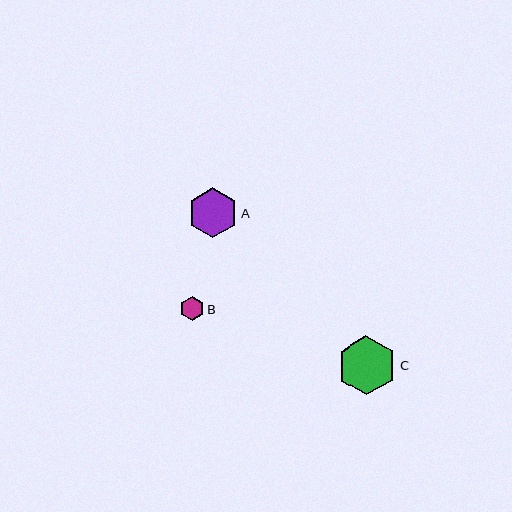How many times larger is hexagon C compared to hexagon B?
Hexagon C is approximately 2.4 times the size of hexagon B.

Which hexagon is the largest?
Hexagon C is the largest with a size of approximately 59 pixels.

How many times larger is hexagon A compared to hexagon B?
Hexagon A is approximately 2.1 times the size of hexagon B.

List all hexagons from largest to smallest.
From largest to smallest: C, A, B.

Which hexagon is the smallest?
Hexagon B is the smallest with a size of approximately 24 pixels.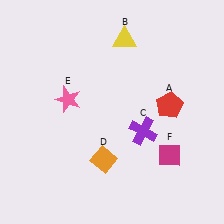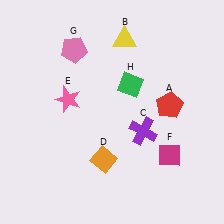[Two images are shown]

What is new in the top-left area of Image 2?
A pink pentagon (G) was added in the top-left area of Image 2.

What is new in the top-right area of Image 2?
A green diamond (H) was added in the top-right area of Image 2.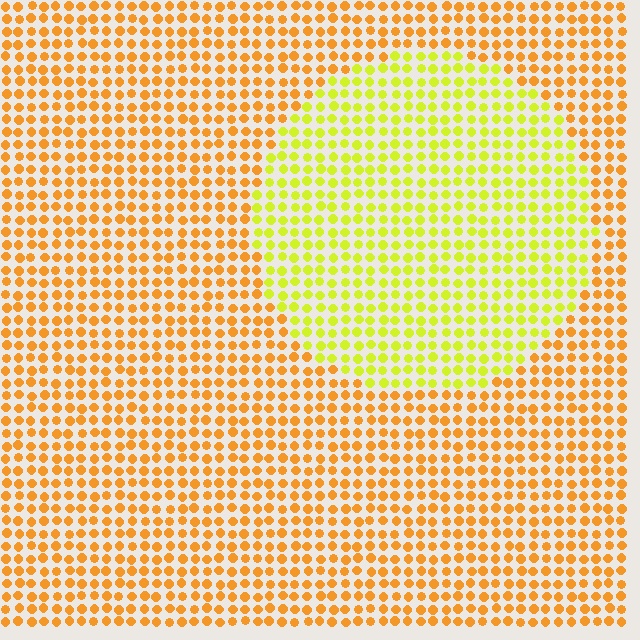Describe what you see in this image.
The image is filled with small orange elements in a uniform arrangement. A circle-shaped region is visible where the elements are tinted to a slightly different hue, forming a subtle color boundary.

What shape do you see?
I see a circle.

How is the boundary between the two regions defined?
The boundary is defined purely by a slight shift in hue (about 37 degrees). Spacing, size, and orientation are identical on both sides.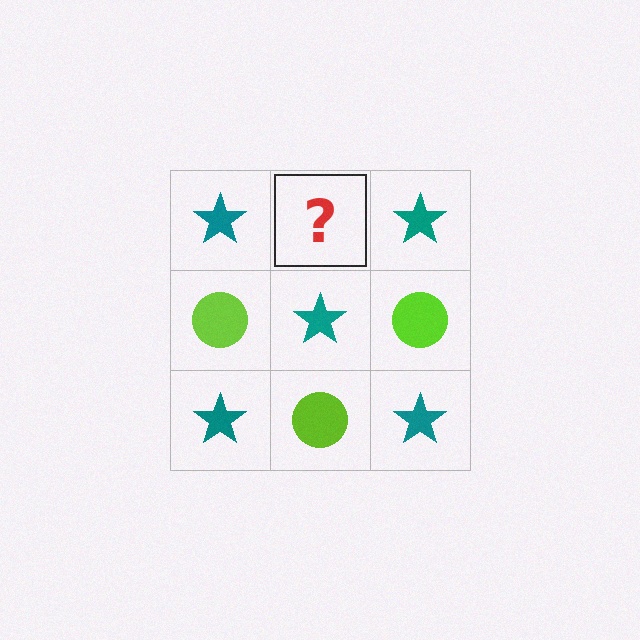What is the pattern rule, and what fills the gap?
The rule is that it alternates teal star and lime circle in a checkerboard pattern. The gap should be filled with a lime circle.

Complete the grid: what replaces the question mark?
The question mark should be replaced with a lime circle.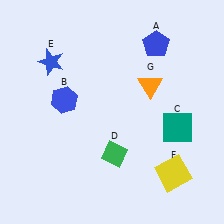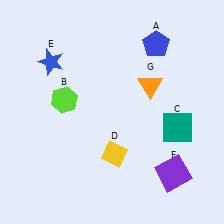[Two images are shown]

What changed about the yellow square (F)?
In Image 1, F is yellow. In Image 2, it changed to purple.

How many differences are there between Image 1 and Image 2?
There are 3 differences between the two images.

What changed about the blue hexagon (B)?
In Image 1, B is blue. In Image 2, it changed to lime.